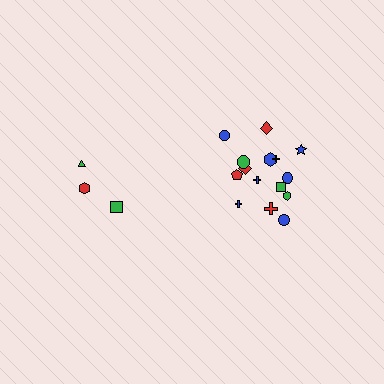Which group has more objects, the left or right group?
The right group.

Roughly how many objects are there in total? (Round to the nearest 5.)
Roughly 20 objects in total.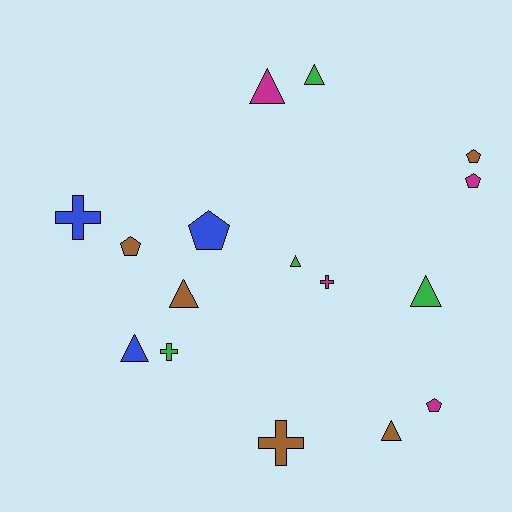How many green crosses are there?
There is 1 green cross.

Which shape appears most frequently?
Triangle, with 7 objects.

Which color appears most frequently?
Brown, with 5 objects.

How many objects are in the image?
There are 16 objects.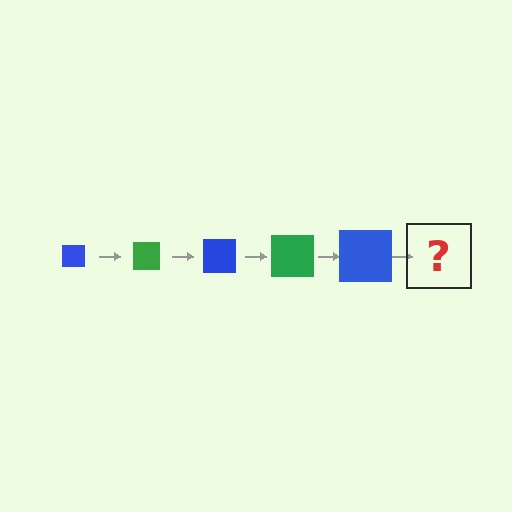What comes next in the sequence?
The next element should be a green square, larger than the previous one.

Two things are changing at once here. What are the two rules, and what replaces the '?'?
The two rules are that the square grows larger each step and the color cycles through blue and green. The '?' should be a green square, larger than the previous one.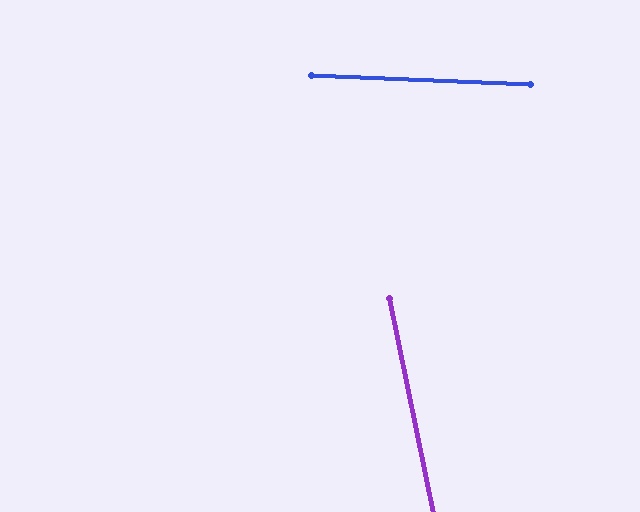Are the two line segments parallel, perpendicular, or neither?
Neither parallel nor perpendicular — they differ by about 76°.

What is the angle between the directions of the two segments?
Approximately 76 degrees.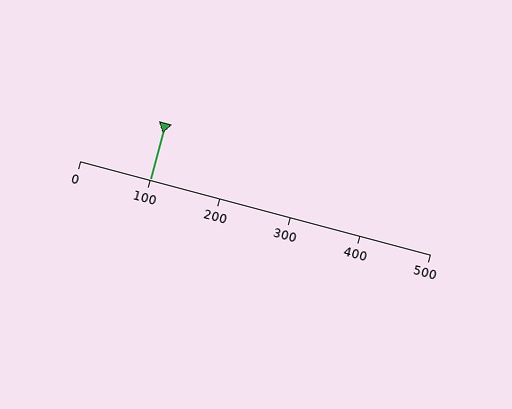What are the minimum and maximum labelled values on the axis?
The axis runs from 0 to 500.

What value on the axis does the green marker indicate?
The marker indicates approximately 100.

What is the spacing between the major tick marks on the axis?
The major ticks are spaced 100 apart.